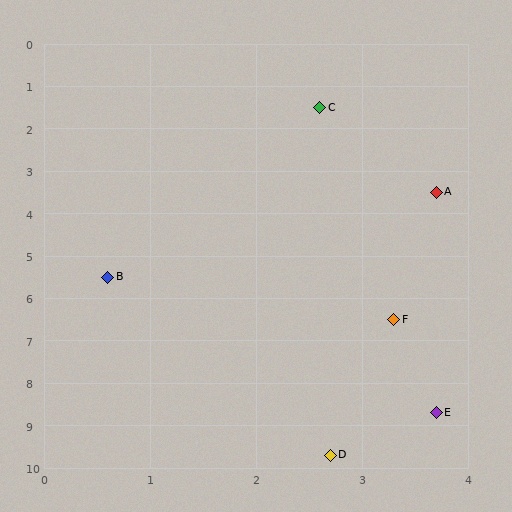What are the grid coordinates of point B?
Point B is at approximately (0.6, 5.5).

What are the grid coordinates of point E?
Point E is at approximately (3.7, 8.7).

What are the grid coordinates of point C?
Point C is at approximately (2.6, 1.5).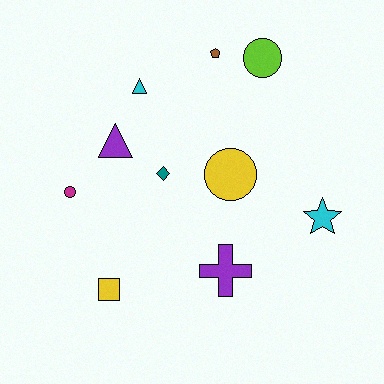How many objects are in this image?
There are 10 objects.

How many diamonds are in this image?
There is 1 diamond.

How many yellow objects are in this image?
There are 2 yellow objects.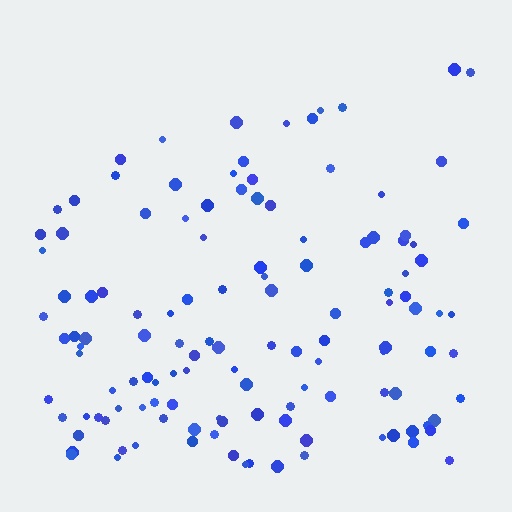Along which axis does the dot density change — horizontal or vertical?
Vertical.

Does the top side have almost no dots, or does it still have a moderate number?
Still a moderate number, just noticeably fewer than the bottom.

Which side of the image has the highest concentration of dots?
The bottom.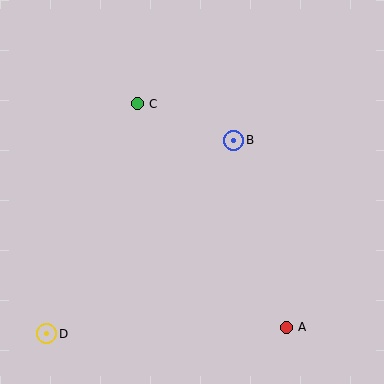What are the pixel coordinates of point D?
Point D is at (47, 334).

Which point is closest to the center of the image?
Point B at (234, 140) is closest to the center.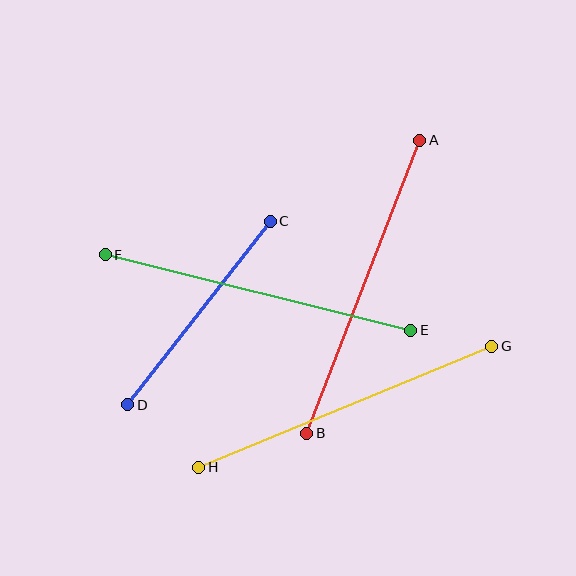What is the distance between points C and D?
The distance is approximately 232 pixels.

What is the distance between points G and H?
The distance is approximately 317 pixels.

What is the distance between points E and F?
The distance is approximately 314 pixels.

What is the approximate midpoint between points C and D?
The midpoint is at approximately (199, 313) pixels.